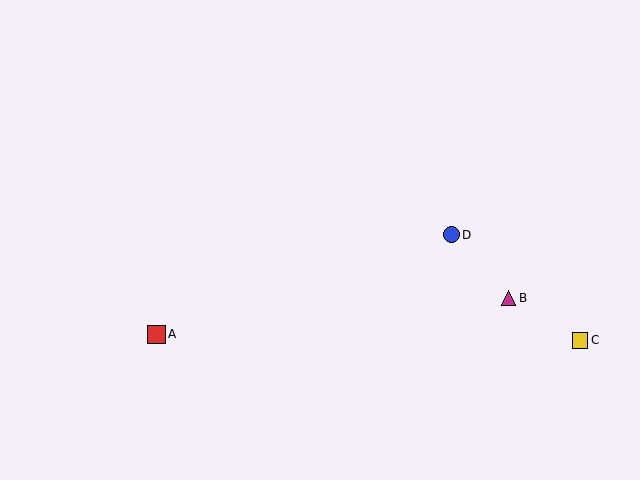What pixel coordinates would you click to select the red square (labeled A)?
Click at (156, 334) to select the red square A.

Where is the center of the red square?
The center of the red square is at (156, 334).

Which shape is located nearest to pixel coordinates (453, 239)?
The blue circle (labeled D) at (452, 235) is nearest to that location.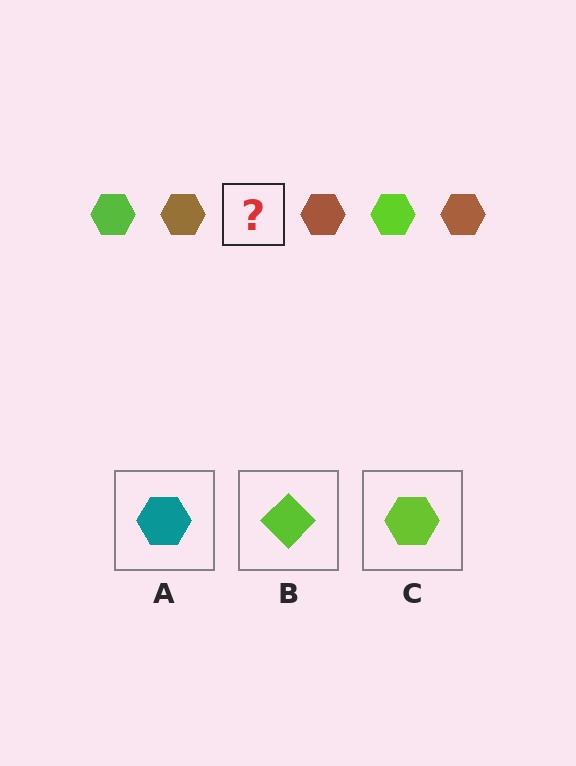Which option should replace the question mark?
Option C.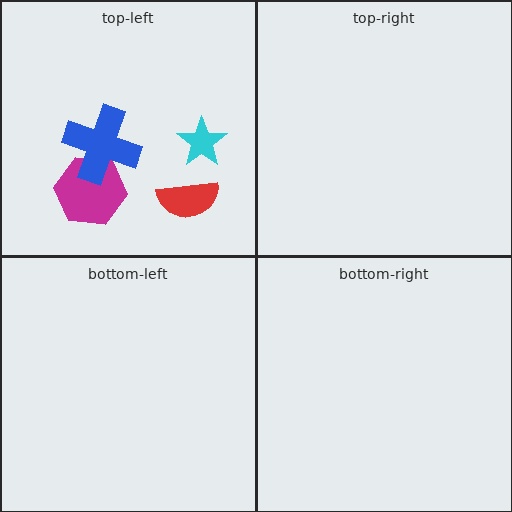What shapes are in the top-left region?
The magenta hexagon, the blue cross, the red semicircle, the cyan star.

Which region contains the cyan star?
The top-left region.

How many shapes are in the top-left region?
4.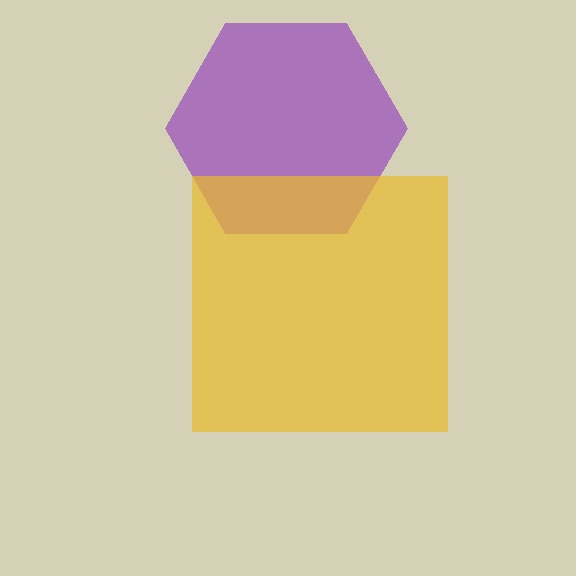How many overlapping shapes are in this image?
There are 2 overlapping shapes in the image.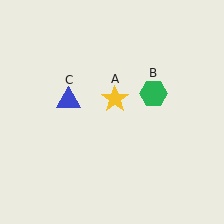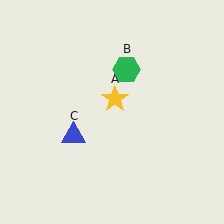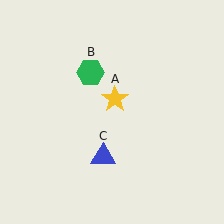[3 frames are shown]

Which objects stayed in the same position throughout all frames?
Yellow star (object A) remained stationary.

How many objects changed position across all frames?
2 objects changed position: green hexagon (object B), blue triangle (object C).